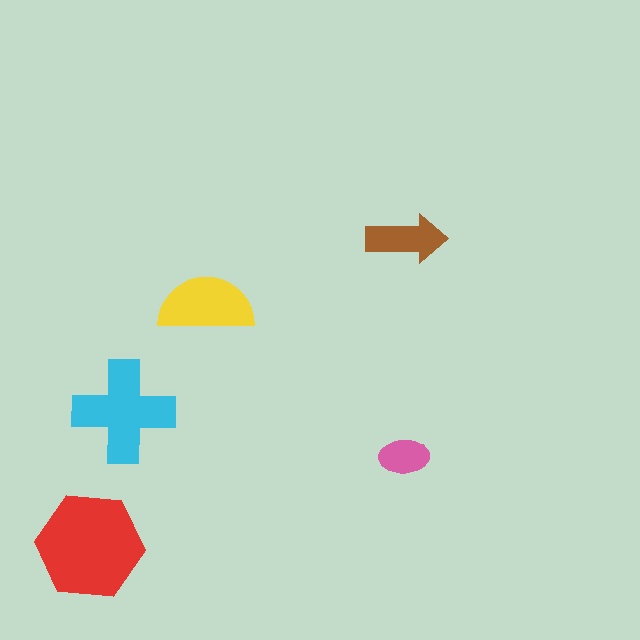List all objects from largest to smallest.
The red hexagon, the cyan cross, the yellow semicircle, the brown arrow, the pink ellipse.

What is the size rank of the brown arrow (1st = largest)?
4th.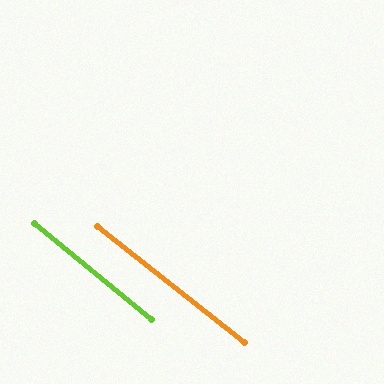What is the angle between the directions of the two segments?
Approximately 1 degree.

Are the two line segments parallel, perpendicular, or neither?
Parallel — their directions differ by only 1.3°.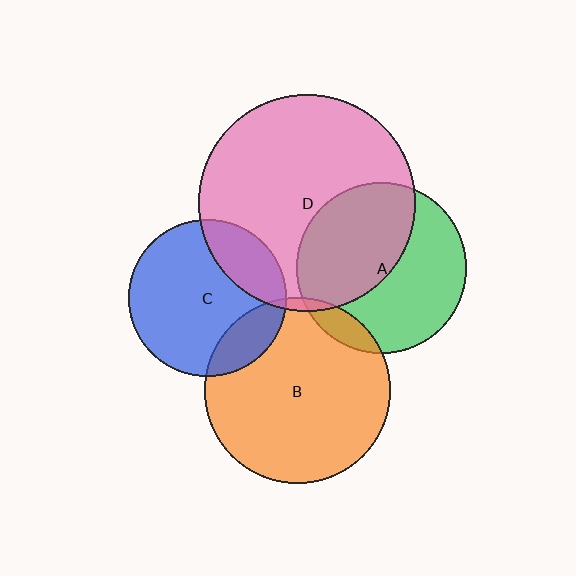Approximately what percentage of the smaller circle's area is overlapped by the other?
Approximately 50%.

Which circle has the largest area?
Circle D (pink).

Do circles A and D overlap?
Yes.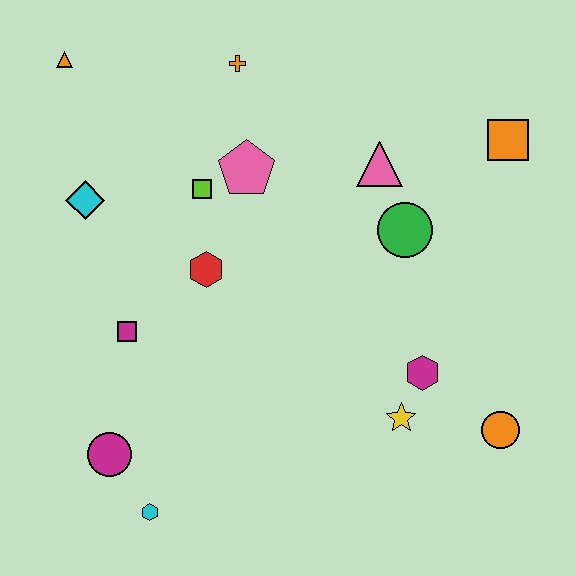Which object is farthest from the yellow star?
The orange triangle is farthest from the yellow star.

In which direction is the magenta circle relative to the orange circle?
The magenta circle is to the left of the orange circle.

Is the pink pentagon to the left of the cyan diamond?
No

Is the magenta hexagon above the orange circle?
Yes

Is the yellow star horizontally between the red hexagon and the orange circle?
Yes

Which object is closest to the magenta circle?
The cyan hexagon is closest to the magenta circle.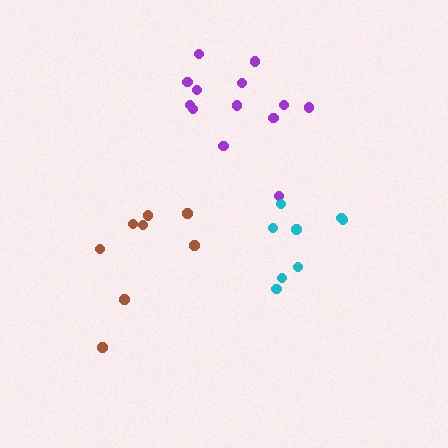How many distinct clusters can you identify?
There are 3 distinct clusters.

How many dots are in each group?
Group 1: 8 dots, Group 2: 13 dots, Group 3: 8 dots (29 total).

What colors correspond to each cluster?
The clusters are colored: brown, purple, cyan.